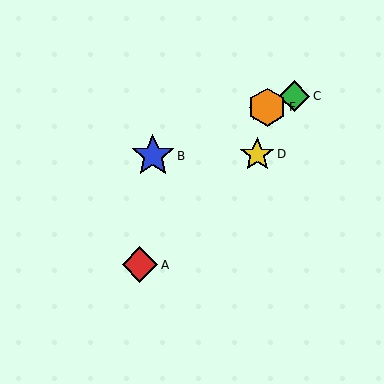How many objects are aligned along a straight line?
4 objects (B, C, E, F) are aligned along a straight line.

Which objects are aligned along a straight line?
Objects B, C, E, F are aligned along a straight line.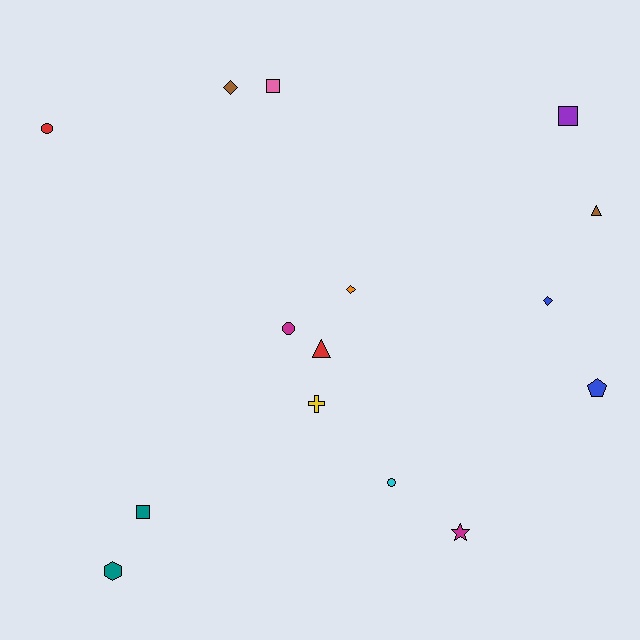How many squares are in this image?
There are 3 squares.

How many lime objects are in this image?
There are no lime objects.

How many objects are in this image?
There are 15 objects.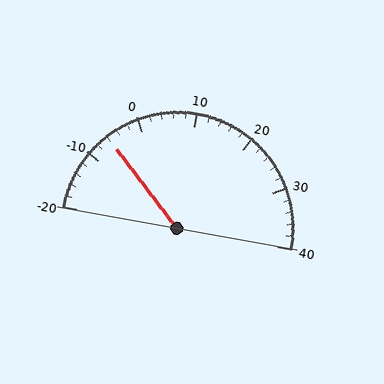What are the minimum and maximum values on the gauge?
The gauge ranges from -20 to 40.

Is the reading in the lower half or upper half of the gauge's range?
The reading is in the lower half of the range (-20 to 40).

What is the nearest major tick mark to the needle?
The nearest major tick mark is -10.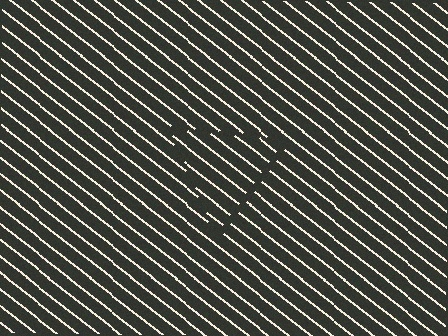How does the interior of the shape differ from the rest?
The interior of the shape contains the same grating, shifted by half a period — the contour is defined by the phase discontinuity where line-ends from the inner and outer gratings abut.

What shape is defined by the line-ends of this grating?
An illusory triangle. The interior of the shape contains the same grating, shifted by half a period — the contour is defined by the phase discontinuity where line-ends from the inner and outer gratings abut.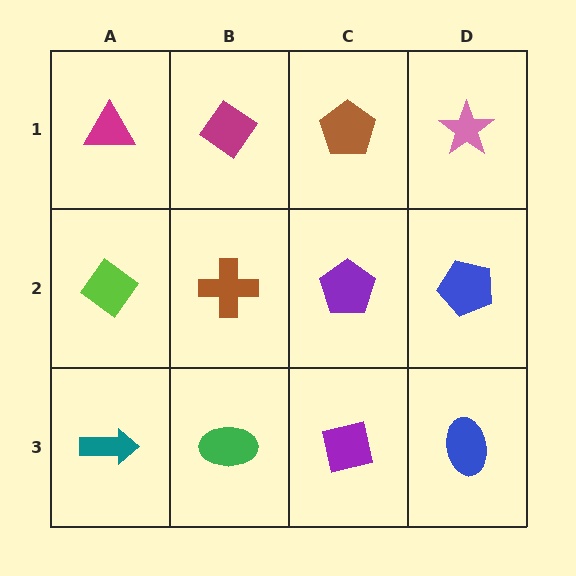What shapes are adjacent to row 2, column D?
A pink star (row 1, column D), a blue ellipse (row 3, column D), a purple pentagon (row 2, column C).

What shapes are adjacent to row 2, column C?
A brown pentagon (row 1, column C), a purple square (row 3, column C), a brown cross (row 2, column B), a blue pentagon (row 2, column D).